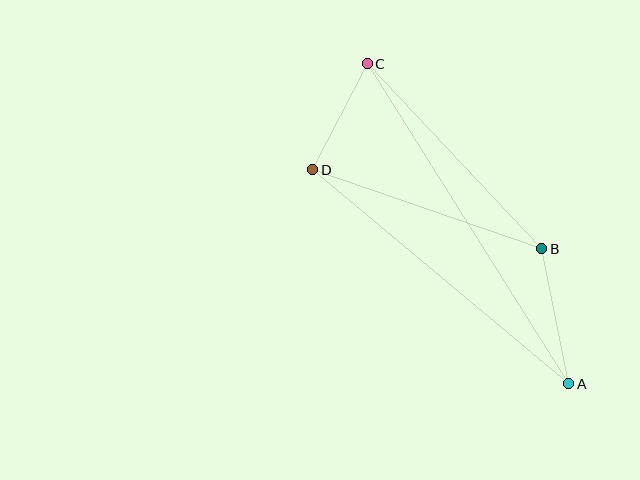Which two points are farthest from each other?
Points A and C are farthest from each other.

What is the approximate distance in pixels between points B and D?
The distance between B and D is approximately 242 pixels.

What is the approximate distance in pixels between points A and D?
The distance between A and D is approximately 334 pixels.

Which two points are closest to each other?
Points C and D are closest to each other.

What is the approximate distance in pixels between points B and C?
The distance between B and C is approximately 254 pixels.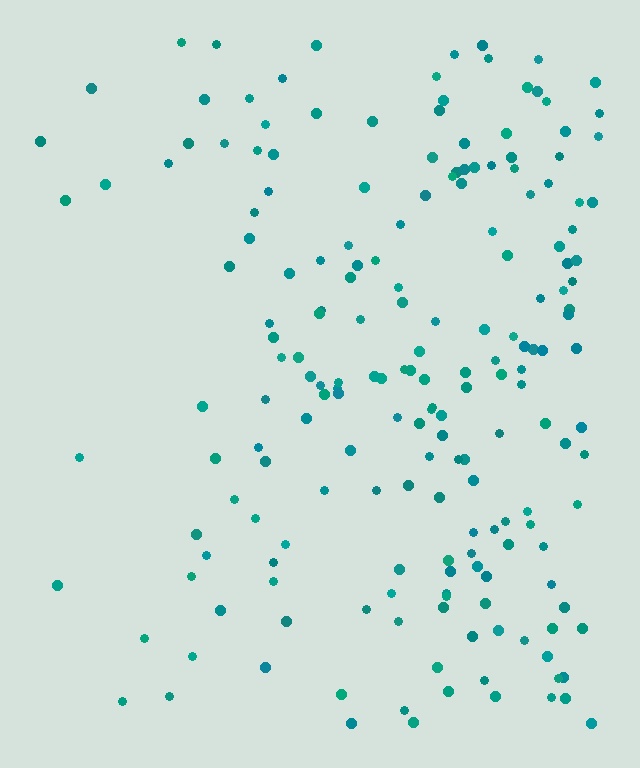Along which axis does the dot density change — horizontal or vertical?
Horizontal.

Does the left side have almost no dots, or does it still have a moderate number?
Still a moderate number, just noticeably fewer than the right.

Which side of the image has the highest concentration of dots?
The right.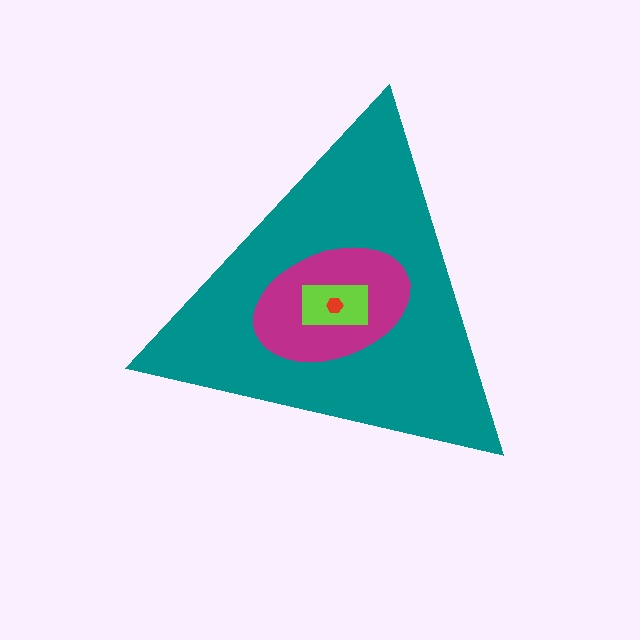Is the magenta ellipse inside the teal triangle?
Yes.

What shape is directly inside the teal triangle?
The magenta ellipse.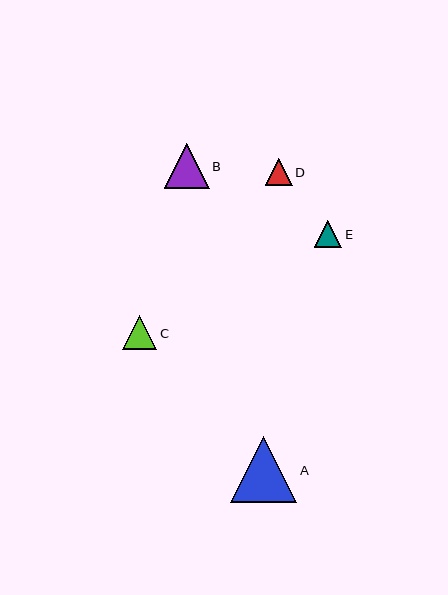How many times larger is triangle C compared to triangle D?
Triangle C is approximately 1.3 times the size of triangle D.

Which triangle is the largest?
Triangle A is the largest with a size of approximately 67 pixels.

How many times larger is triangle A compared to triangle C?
Triangle A is approximately 2.0 times the size of triangle C.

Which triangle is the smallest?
Triangle D is the smallest with a size of approximately 27 pixels.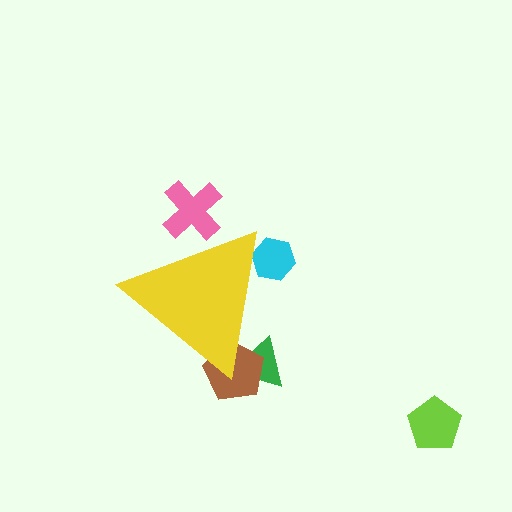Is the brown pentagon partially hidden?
Yes, the brown pentagon is partially hidden behind the yellow triangle.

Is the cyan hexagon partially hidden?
Yes, the cyan hexagon is partially hidden behind the yellow triangle.